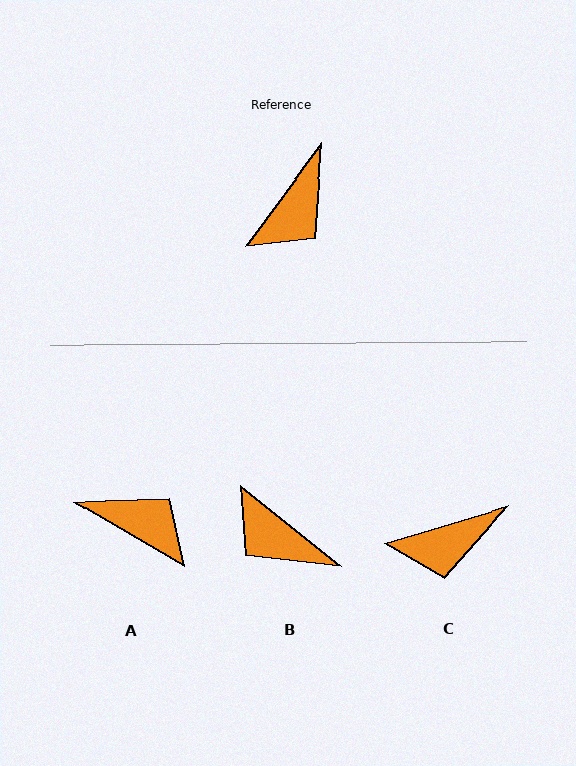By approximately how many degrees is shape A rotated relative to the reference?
Approximately 96 degrees counter-clockwise.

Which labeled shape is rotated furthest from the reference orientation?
A, about 96 degrees away.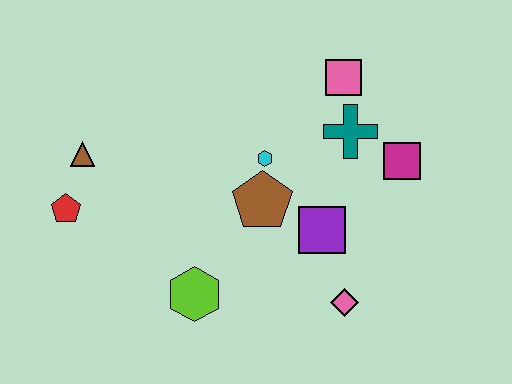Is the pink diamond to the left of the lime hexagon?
No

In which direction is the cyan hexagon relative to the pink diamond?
The cyan hexagon is above the pink diamond.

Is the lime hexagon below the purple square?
Yes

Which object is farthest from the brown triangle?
The magenta square is farthest from the brown triangle.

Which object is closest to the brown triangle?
The red pentagon is closest to the brown triangle.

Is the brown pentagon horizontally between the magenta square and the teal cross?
No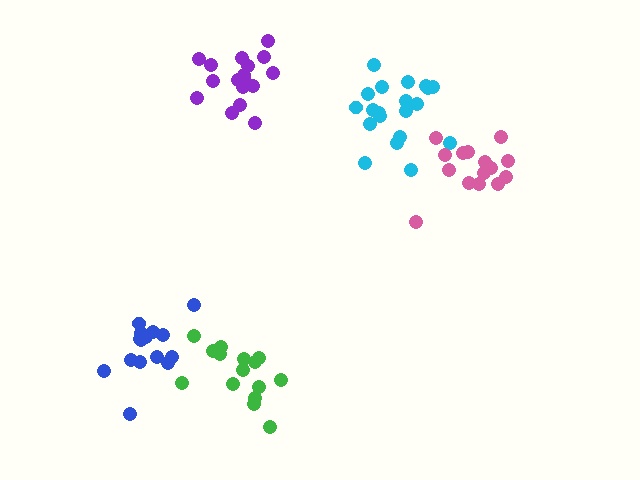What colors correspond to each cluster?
The clusters are colored: purple, cyan, green, pink, blue.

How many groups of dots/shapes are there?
There are 5 groups.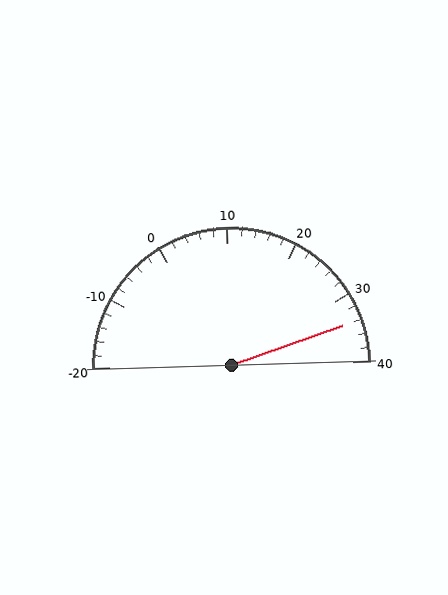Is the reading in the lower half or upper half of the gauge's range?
The reading is in the upper half of the range (-20 to 40).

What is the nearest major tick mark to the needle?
The nearest major tick mark is 30.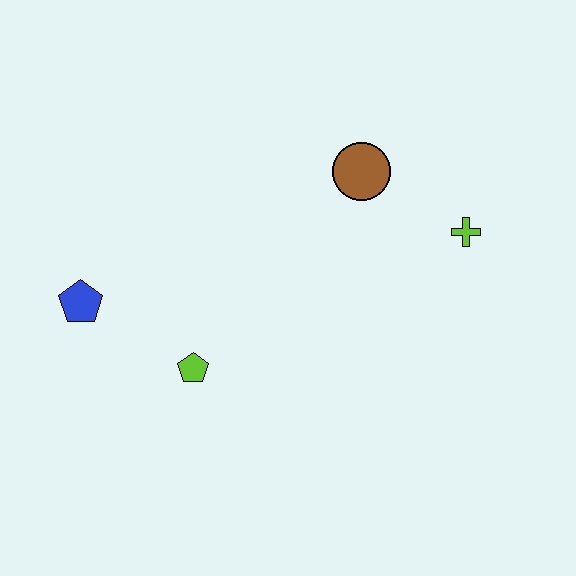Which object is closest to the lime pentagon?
The blue pentagon is closest to the lime pentagon.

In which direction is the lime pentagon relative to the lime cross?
The lime pentagon is to the left of the lime cross.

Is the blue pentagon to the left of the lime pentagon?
Yes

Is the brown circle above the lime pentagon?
Yes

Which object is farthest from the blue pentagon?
The lime cross is farthest from the blue pentagon.